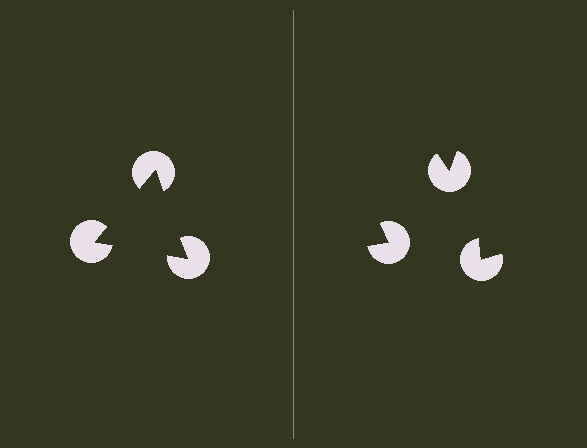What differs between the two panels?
The pac-man discs are positioned identically on both sides; only the wedge orientations differ. On the left they align to a triangle; on the right they are misaligned.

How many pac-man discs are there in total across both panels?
6 — 3 on each side.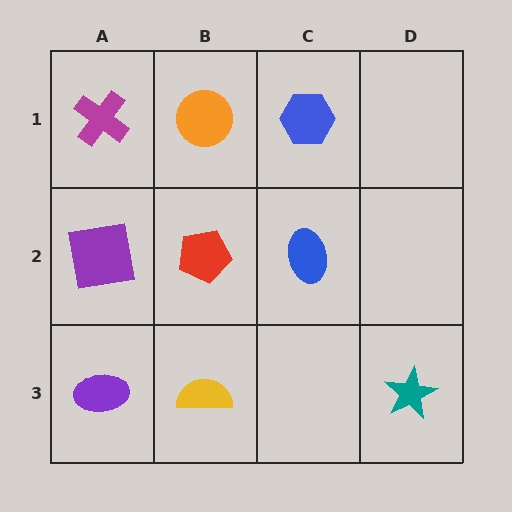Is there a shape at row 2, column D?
No, that cell is empty.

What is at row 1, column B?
An orange circle.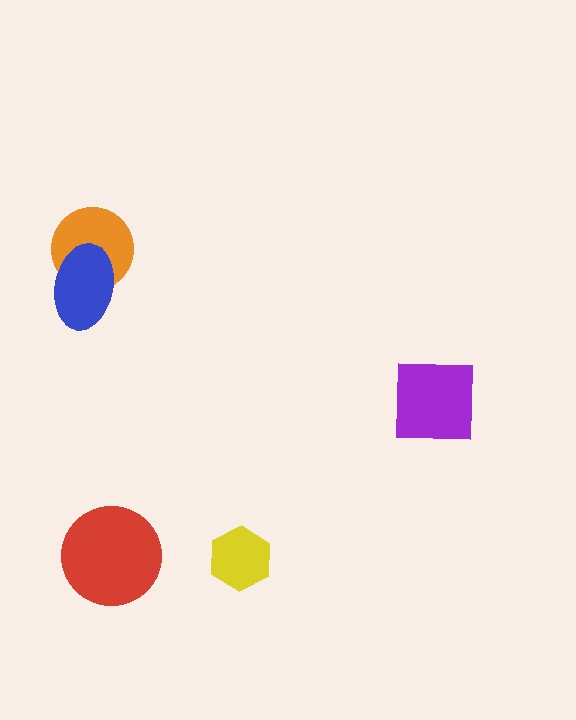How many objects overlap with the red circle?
0 objects overlap with the red circle.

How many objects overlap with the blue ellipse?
1 object overlaps with the blue ellipse.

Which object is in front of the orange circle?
The blue ellipse is in front of the orange circle.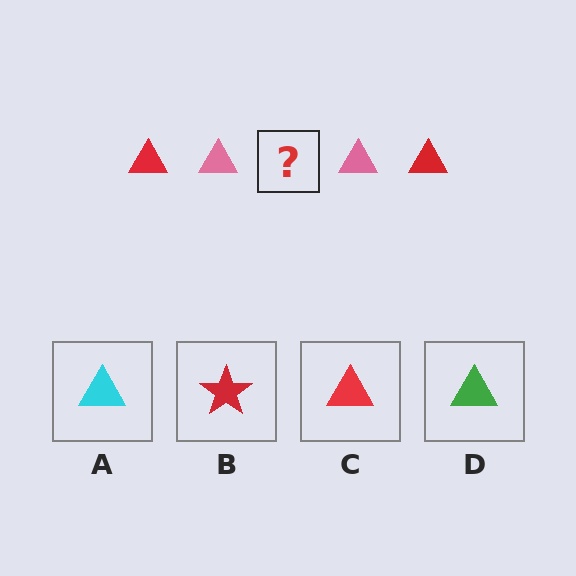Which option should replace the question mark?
Option C.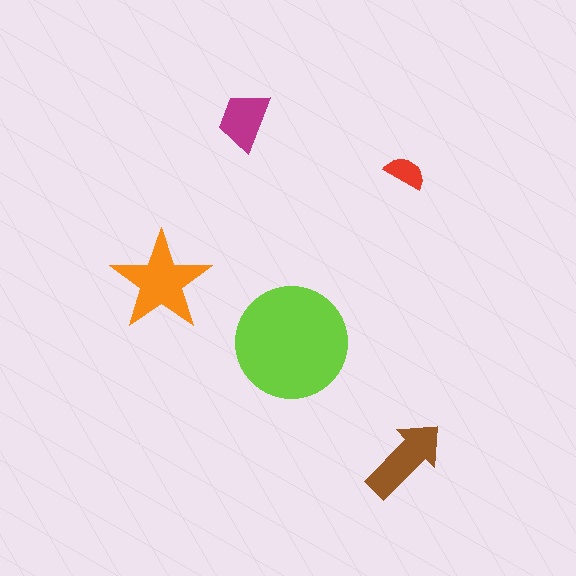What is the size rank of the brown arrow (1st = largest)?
3rd.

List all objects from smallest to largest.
The red semicircle, the magenta trapezoid, the brown arrow, the orange star, the lime circle.